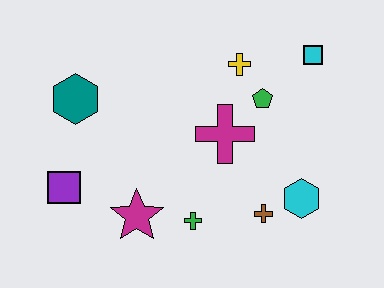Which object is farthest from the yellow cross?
The purple square is farthest from the yellow cross.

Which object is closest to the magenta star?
The green cross is closest to the magenta star.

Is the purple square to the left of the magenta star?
Yes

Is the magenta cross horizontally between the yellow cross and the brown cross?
No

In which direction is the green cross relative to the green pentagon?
The green cross is below the green pentagon.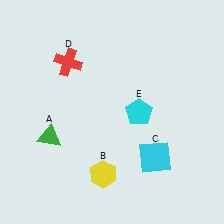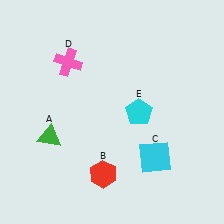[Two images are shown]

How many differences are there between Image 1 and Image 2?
There are 2 differences between the two images.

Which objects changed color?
B changed from yellow to red. D changed from red to pink.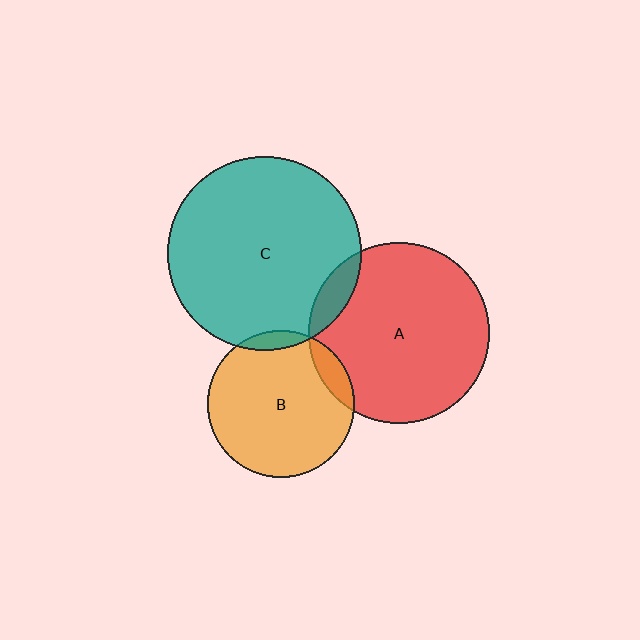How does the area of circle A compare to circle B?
Approximately 1.5 times.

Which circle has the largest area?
Circle C (teal).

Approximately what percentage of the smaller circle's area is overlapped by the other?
Approximately 10%.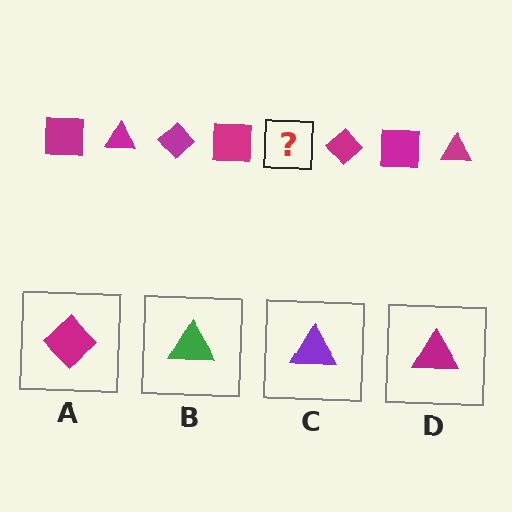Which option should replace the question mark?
Option D.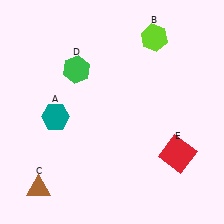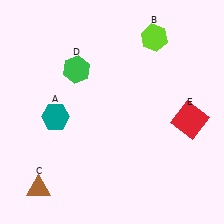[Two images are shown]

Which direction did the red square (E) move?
The red square (E) moved up.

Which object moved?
The red square (E) moved up.